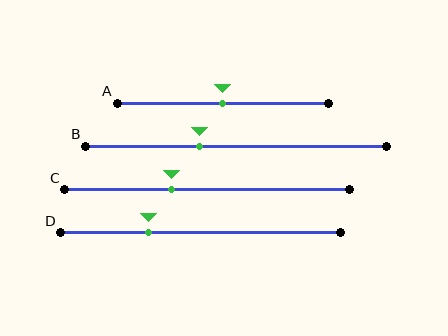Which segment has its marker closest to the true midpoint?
Segment A has its marker closest to the true midpoint.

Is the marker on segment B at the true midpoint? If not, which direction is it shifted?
No, the marker on segment B is shifted to the left by about 12% of the segment length.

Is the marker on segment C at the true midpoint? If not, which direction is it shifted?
No, the marker on segment C is shifted to the left by about 12% of the segment length.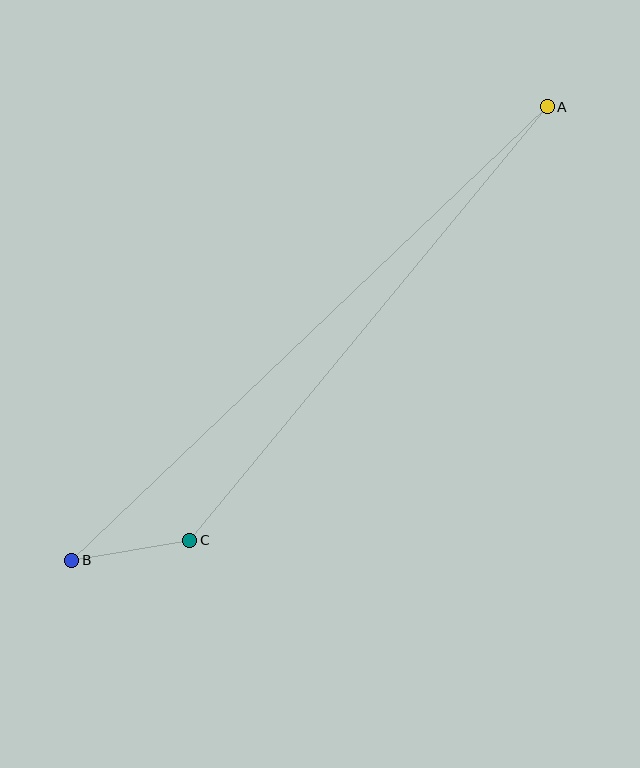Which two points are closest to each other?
Points B and C are closest to each other.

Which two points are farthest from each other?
Points A and B are farthest from each other.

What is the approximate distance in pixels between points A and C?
The distance between A and C is approximately 562 pixels.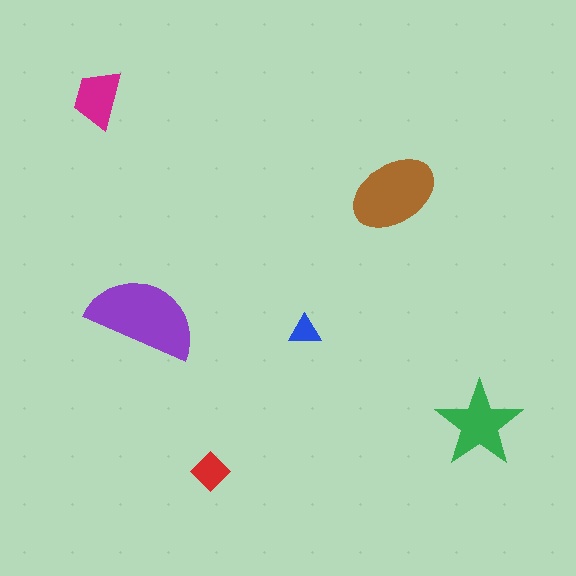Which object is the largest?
The purple semicircle.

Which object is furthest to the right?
The green star is rightmost.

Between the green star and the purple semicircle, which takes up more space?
The purple semicircle.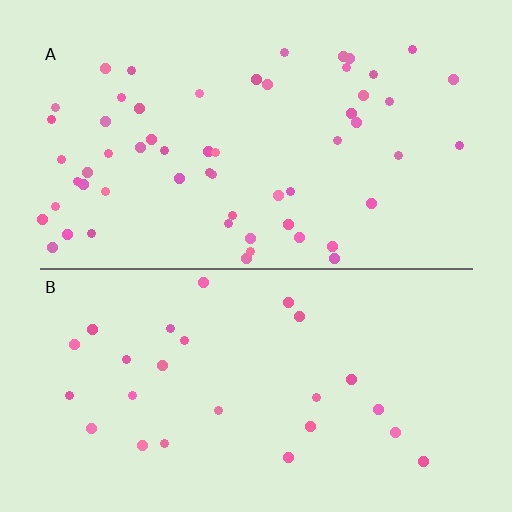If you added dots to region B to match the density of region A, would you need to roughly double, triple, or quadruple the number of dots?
Approximately double.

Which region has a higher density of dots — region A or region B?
A (the top).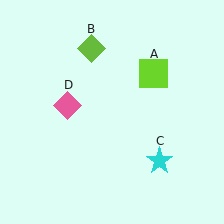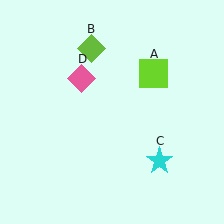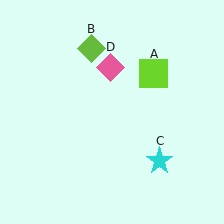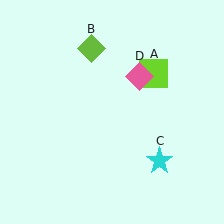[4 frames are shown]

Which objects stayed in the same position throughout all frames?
Lime square (object A) and lime diamond (object B) and cyan star (object C) remained stationary.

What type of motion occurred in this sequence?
The pink diamond (object D) rotated clockwise around the center of the scene.